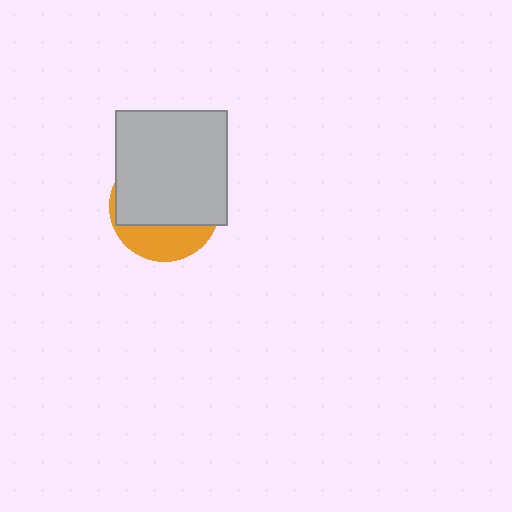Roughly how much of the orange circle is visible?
A small part of it is visible (roughly 31%).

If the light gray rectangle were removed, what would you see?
You would see the complete orange circle.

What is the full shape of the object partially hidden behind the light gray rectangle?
The partially hidden object is an orange circle.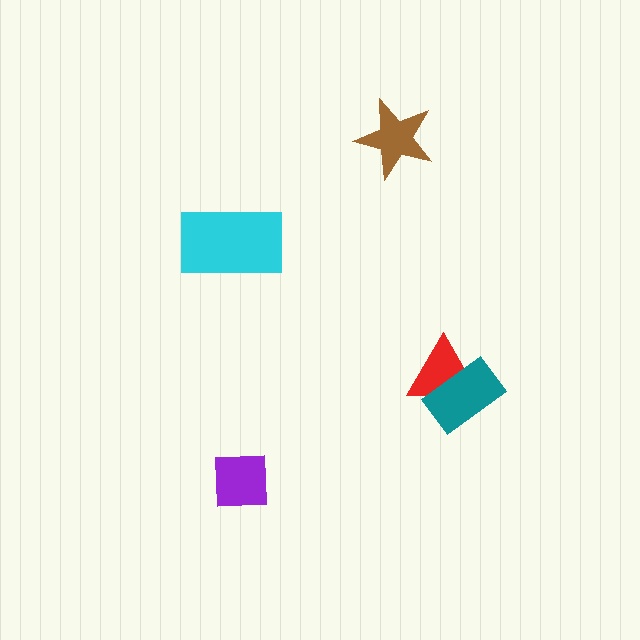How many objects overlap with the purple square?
0 objects overlap with the purple square.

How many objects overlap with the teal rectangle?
1 object overlaps with the teal rectangle.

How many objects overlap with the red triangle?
1 object overlaps with the red triangle.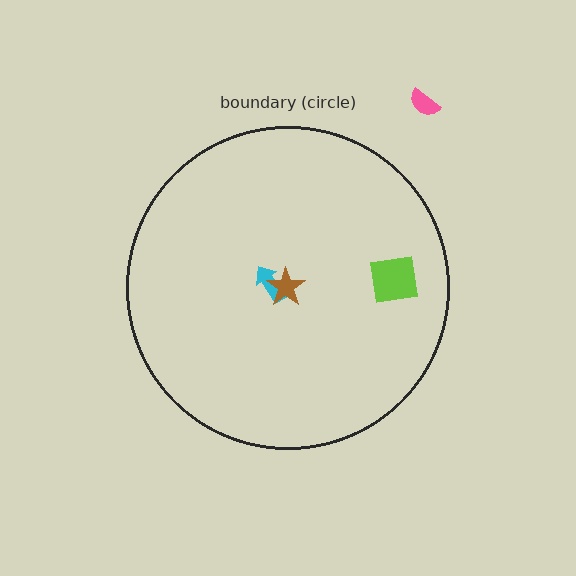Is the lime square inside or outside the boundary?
Inside.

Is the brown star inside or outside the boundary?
Inside.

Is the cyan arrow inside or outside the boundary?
Inside.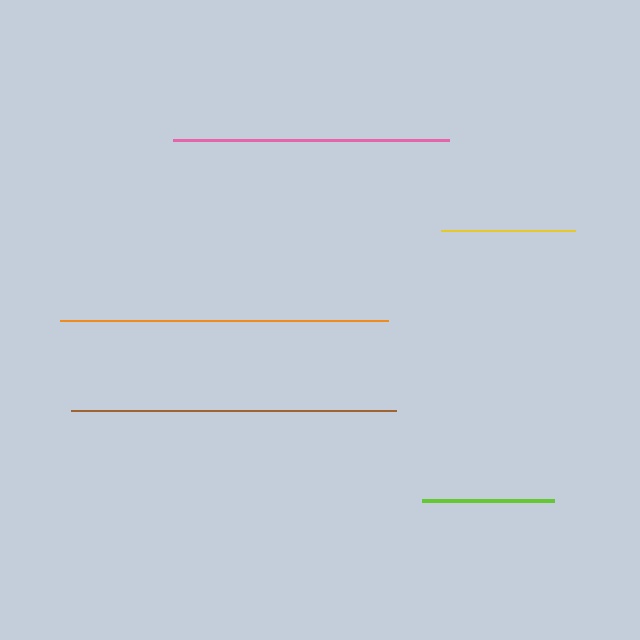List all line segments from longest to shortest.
From longest to shortest: orange, brown, pink, yellow, lime.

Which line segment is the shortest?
The lime line is the shortest at approximately 132 pixels.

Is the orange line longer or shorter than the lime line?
The orange line is longer than the lime line.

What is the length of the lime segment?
The lime segment is approximately 132 pixels long.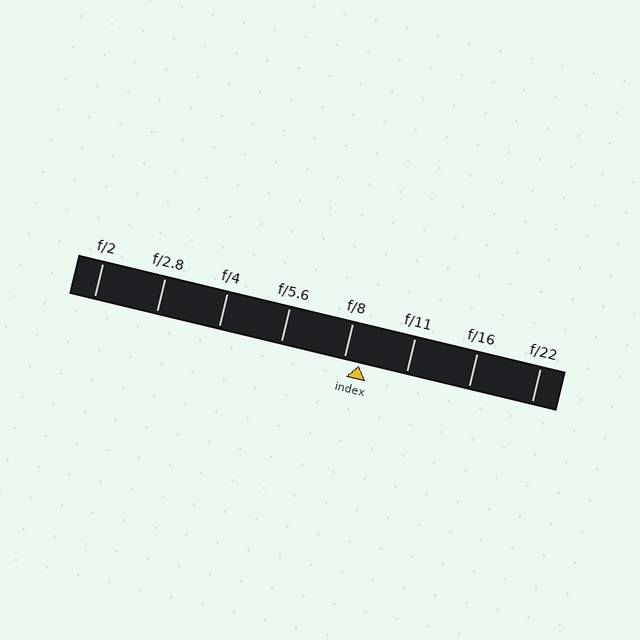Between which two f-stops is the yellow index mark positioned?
The index mark is between f/8 and f/11.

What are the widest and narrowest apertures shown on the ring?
The widest aperture shown is f/2 and the narrowest is f/22.